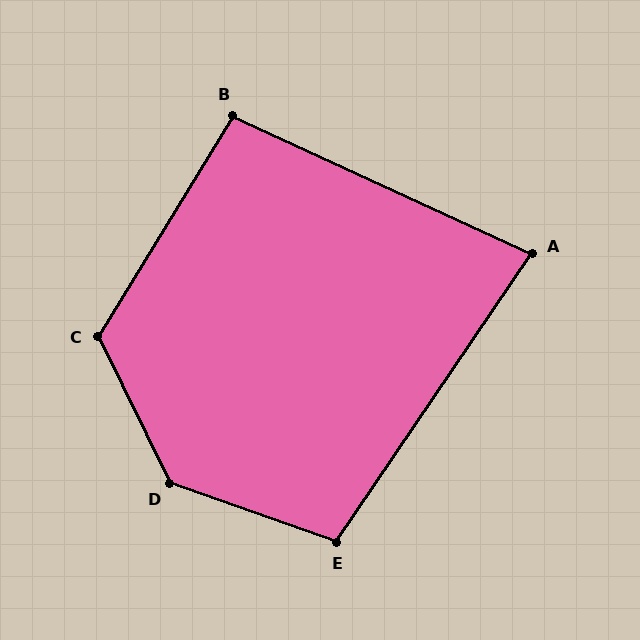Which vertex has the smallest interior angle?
A, at approximately 81 degrees.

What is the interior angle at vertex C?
Approximately 123 degrees (obtuse).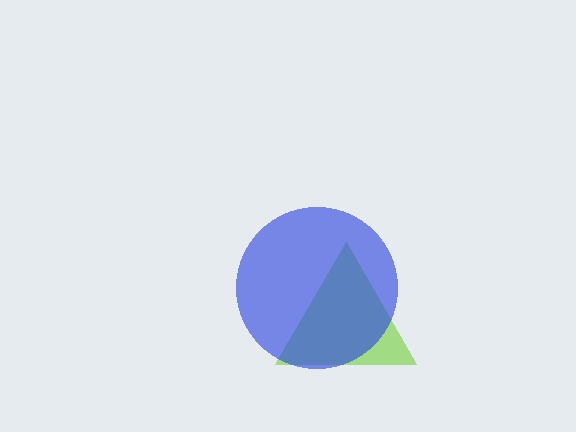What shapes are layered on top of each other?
The layered shapes are: a lime triangle, a blue circle.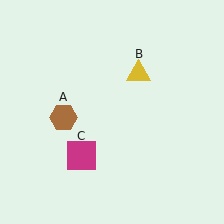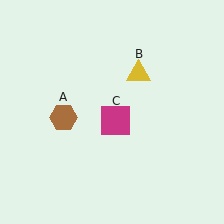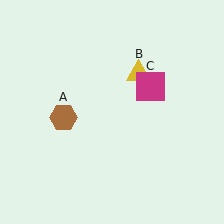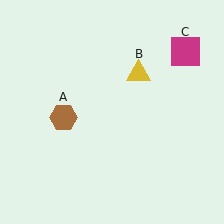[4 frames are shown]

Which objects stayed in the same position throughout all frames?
Brown hexagon (object A) and yellow triangle (object B) remained stationary.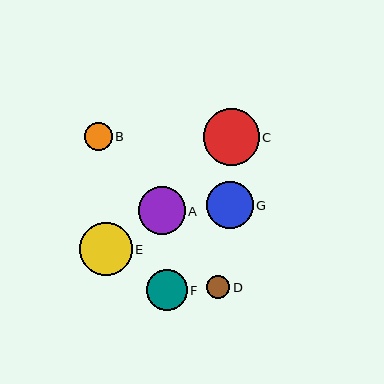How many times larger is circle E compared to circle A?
Circle E is approximately 1.1 times the size of circle A.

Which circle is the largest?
Circle C is the largest with a size of approximately 56 pixels.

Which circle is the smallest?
Circle D is the smallest with a size of approximately 23 pixels.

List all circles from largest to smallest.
From largest to smallest: C, E, A, G, F, B, D.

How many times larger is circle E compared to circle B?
Circle E is approximately 1.8 times the size of circle B.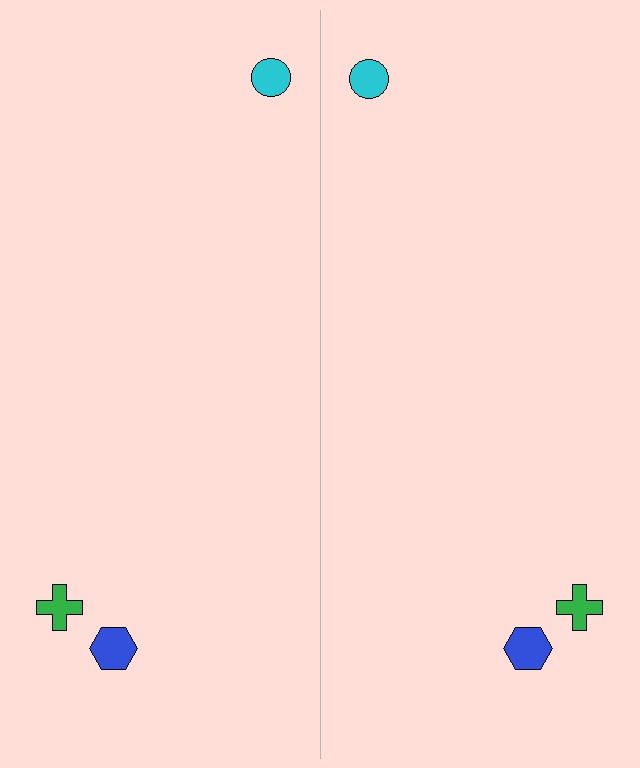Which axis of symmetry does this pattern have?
The pattern has a vertical axis of symmetry running through the center of the image.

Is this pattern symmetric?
Yes, this pattern has bilateral (reflection) symmetry.